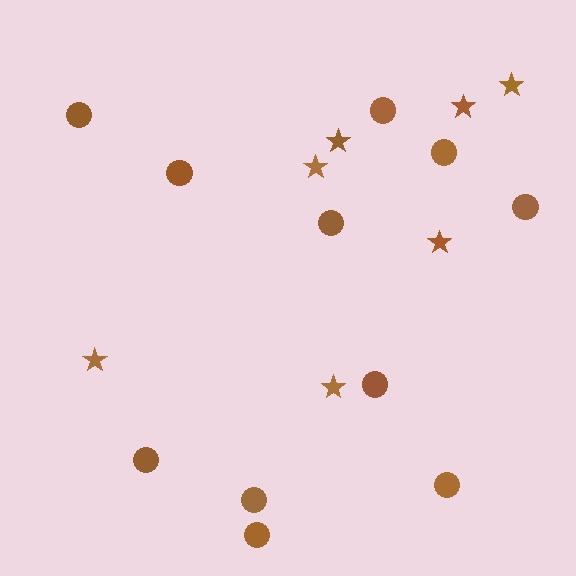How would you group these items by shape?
There are 2 groups: one group of stars (7) and one group of circles (11).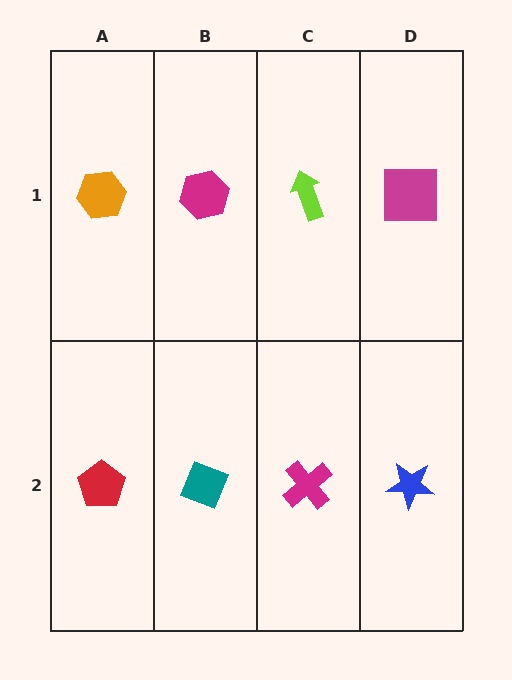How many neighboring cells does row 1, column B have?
3.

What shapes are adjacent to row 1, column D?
A blue star (row 2, column D), a lime arrow (row 1, column C).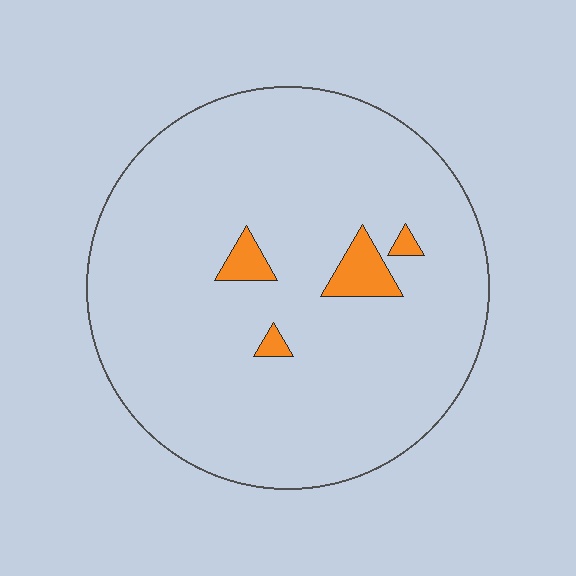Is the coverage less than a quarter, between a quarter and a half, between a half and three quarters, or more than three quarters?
Less than a quarter.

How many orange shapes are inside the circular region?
4.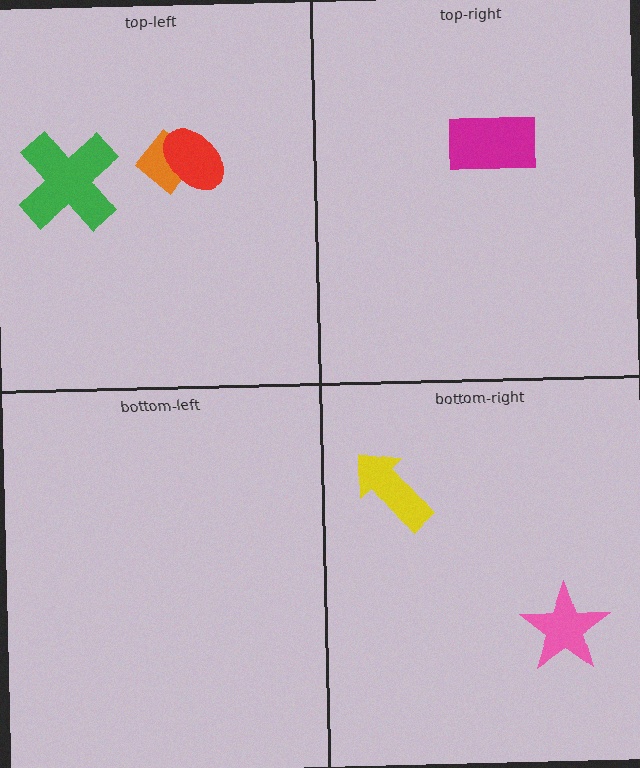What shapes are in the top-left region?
The green cross, the orange diamond, the red ellipse.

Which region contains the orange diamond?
The top-left region.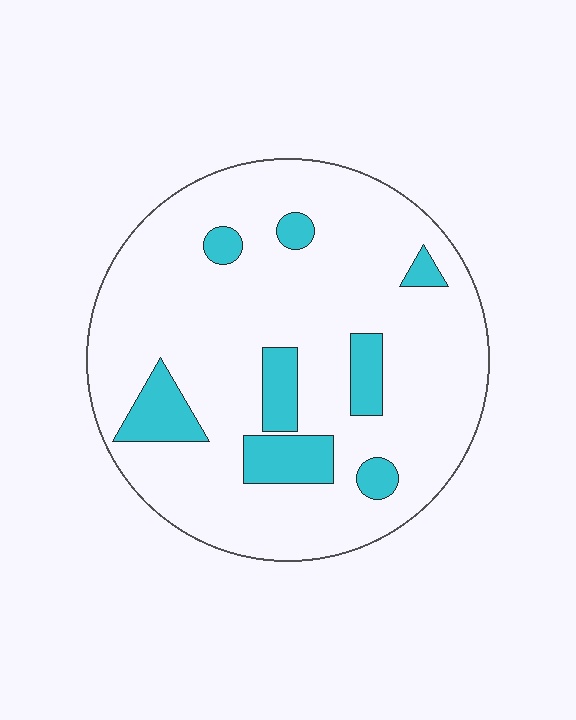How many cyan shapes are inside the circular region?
8.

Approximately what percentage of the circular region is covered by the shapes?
Approximately 15%.